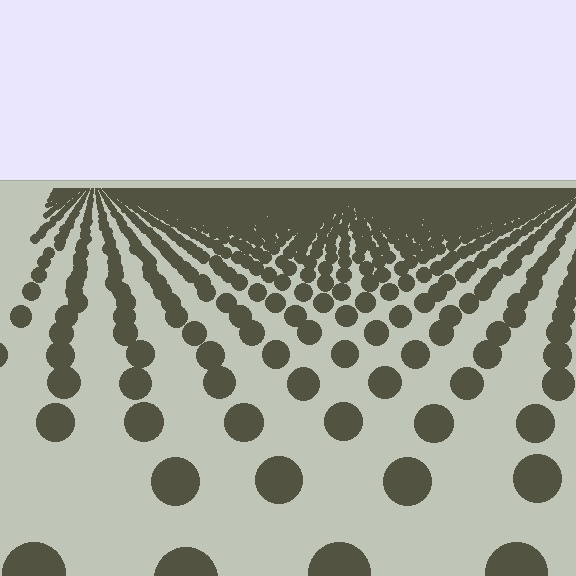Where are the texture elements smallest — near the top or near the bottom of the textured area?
Near the top.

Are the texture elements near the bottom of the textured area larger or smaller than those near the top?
Larger. Near the bottom, elements are closer to the viewer and appear at a bigger on-screen size.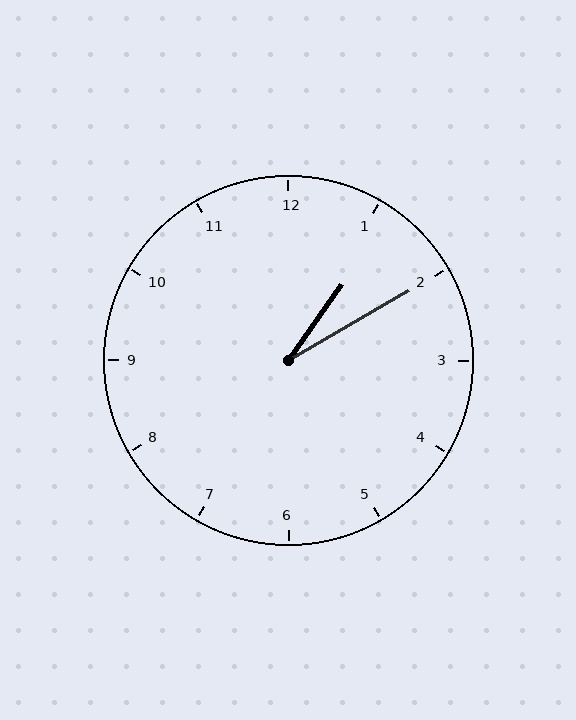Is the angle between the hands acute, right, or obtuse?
It is acute.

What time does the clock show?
1:10.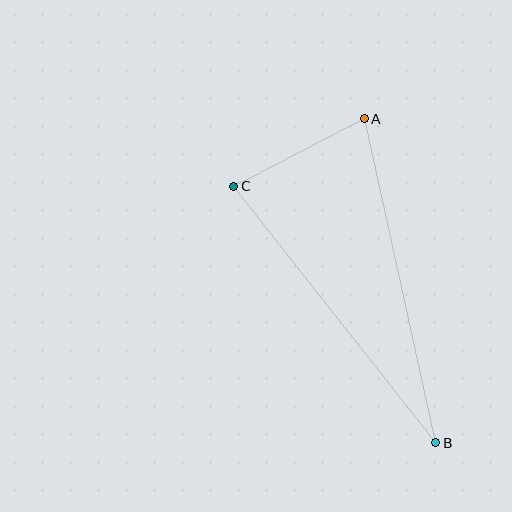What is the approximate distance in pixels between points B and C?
The distance between B and C is approximately 326 pixels.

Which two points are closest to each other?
Points A and C are closest to each other.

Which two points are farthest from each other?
Points A and B are farthest from each other.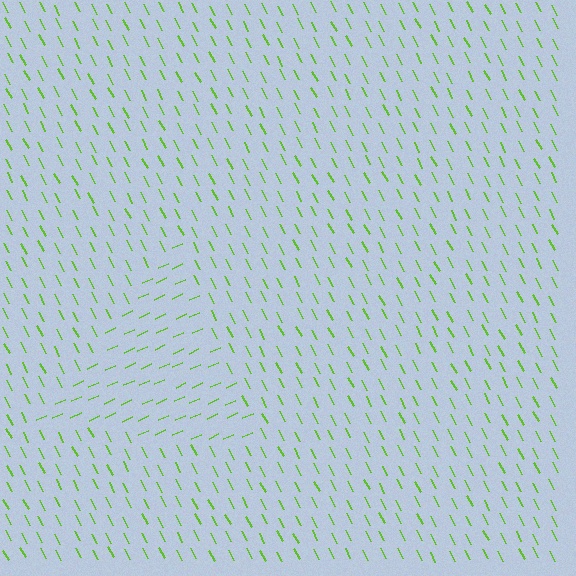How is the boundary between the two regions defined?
The boundary is defined purely by a change in line orientation (approximately 87 degrees difference). All lines are the same color and thickness.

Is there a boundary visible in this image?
Yes, there is a texture boundary formed by a change in line orientation.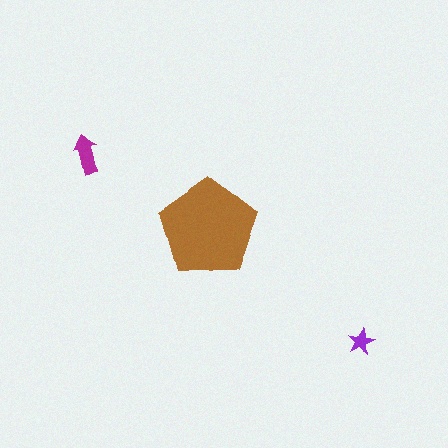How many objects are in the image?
There are 3 objects in the image.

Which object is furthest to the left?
The magenta arrow is leftmost.